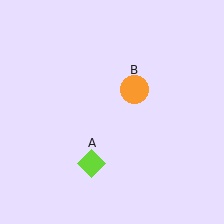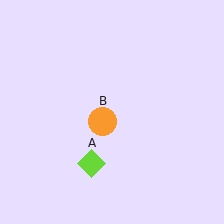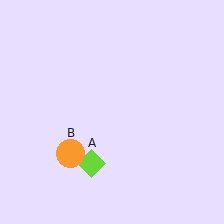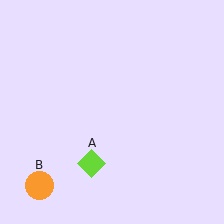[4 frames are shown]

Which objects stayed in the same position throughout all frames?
Lime diamond (object A) remained stationary.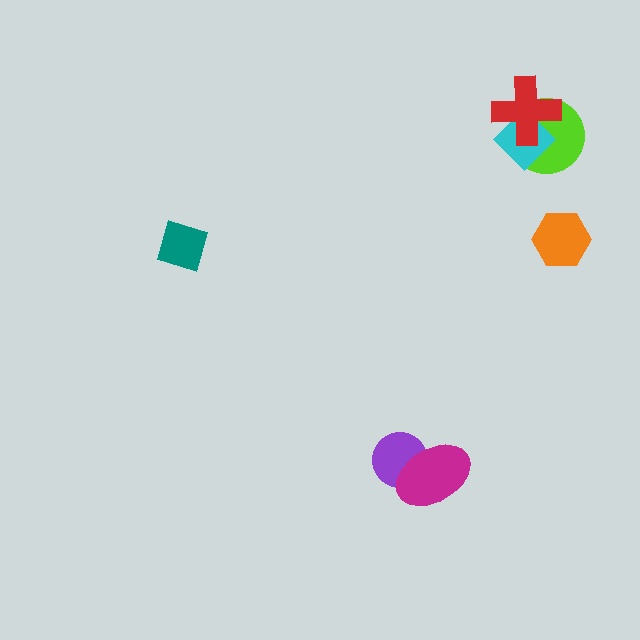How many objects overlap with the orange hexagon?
0 objects overlap with the orange hexagon.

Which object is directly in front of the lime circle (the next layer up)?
The cyan diamond is directly in front of the lime circle.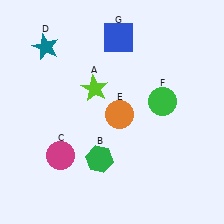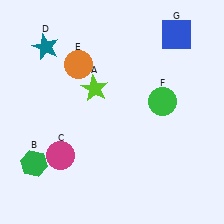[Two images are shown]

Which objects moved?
The objects that moved are: the green hexagon (B), the orange circle (E), the blue square (G).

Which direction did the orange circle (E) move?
The orange circle (E) moved up.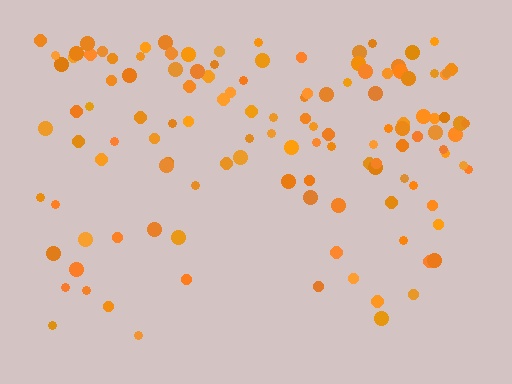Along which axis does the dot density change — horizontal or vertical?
Vertical.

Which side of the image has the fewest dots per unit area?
The bottom.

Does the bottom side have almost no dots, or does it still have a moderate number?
Still a moderate number, just noticeably fewer than the top.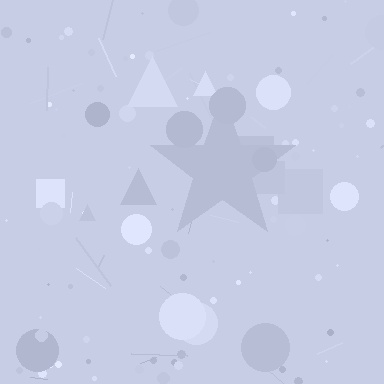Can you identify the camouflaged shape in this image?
The camouflaged shape is a star.